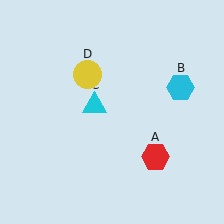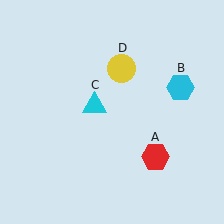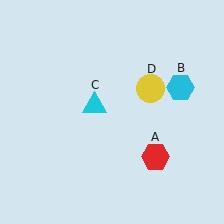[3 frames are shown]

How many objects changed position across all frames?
1 object changed position: yellow circle (object D).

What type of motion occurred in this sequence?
The yellow circle (object D) rotated clockwise around the center of the scene.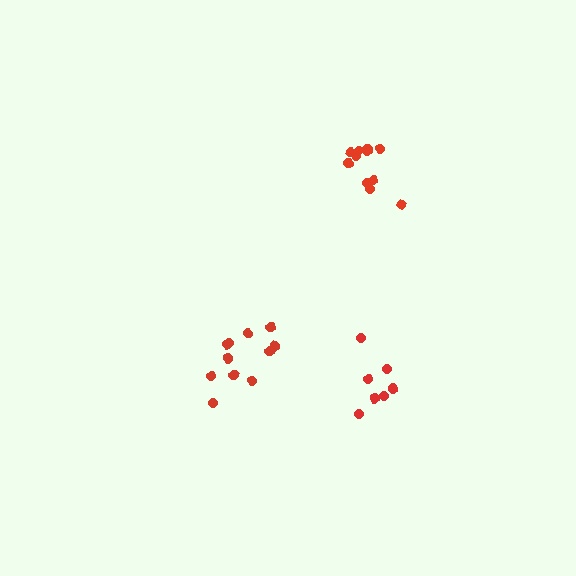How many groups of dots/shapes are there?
There are 3 groups.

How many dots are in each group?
Group 1: 7 dots, Group 2: 11 dots, Group 3: 11 dots (29 total).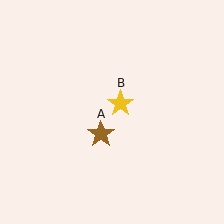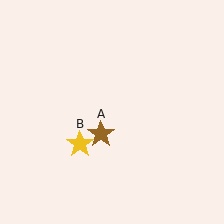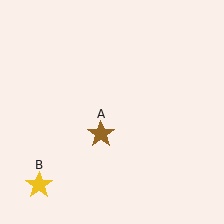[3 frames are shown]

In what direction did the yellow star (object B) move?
The yellow star (object B) moved down and to the left.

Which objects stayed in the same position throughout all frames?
Brown star (object A) remained stationary.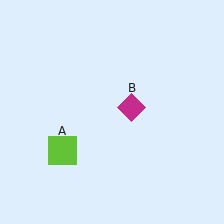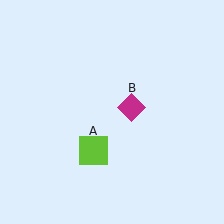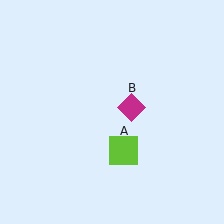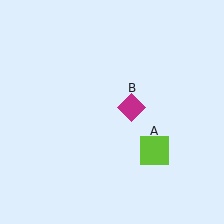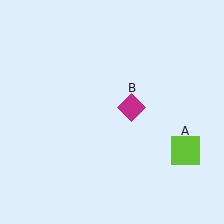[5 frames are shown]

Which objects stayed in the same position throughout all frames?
Magenta diamond (object B) remained stationary.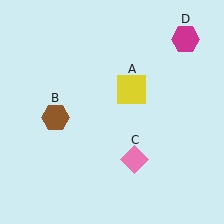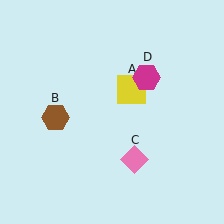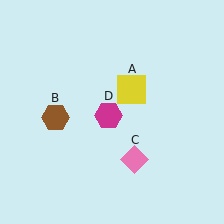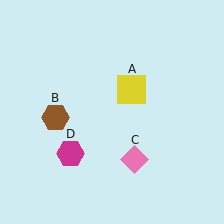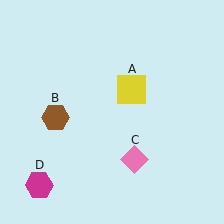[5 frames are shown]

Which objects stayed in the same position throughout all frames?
Yellow square (object A) and brown hexagon (object B) and pink diamond (object C) remained stationary.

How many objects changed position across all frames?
1 object changed position: magenta hexagon (object D).